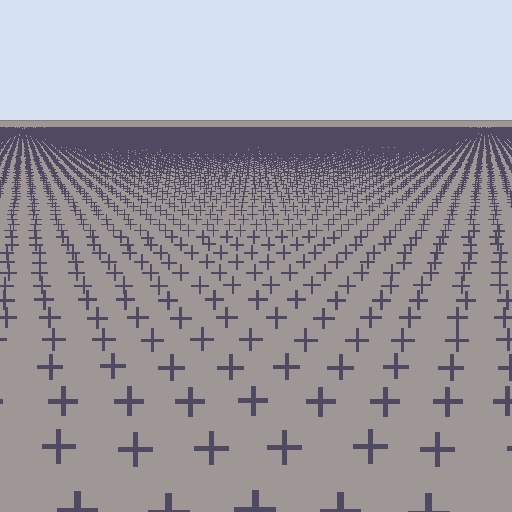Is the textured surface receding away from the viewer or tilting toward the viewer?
The surface is receding away from the viewer. Texture elements get smaller and denser toward the top.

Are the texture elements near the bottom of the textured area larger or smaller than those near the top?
Larger. Near the bottom, elements are closer to the viewer and appear at a bigger on-screen size.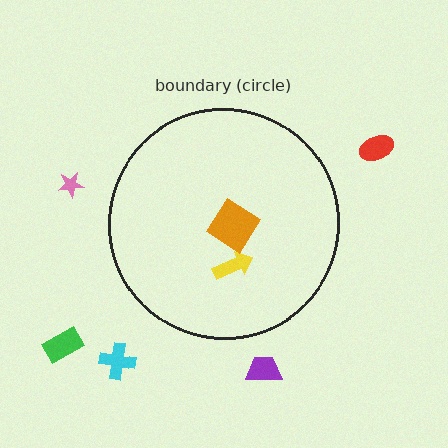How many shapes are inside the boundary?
2 inside, 5 outside.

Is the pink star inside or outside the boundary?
Outside.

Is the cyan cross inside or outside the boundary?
Outside.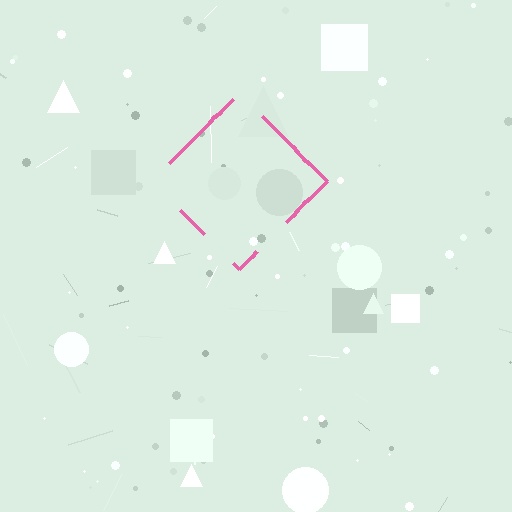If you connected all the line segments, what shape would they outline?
They would outline a diamond.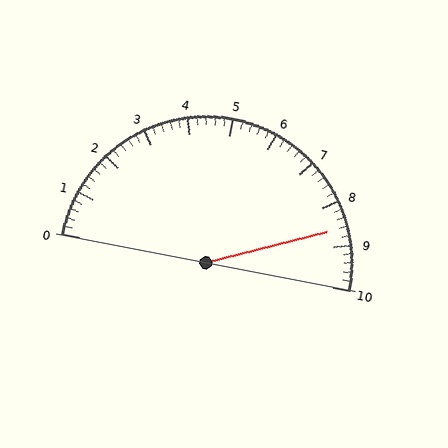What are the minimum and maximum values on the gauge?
The gauge ranges from 0 to 10.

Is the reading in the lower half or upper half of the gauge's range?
The reading is in the upper half of the range (0 to 10).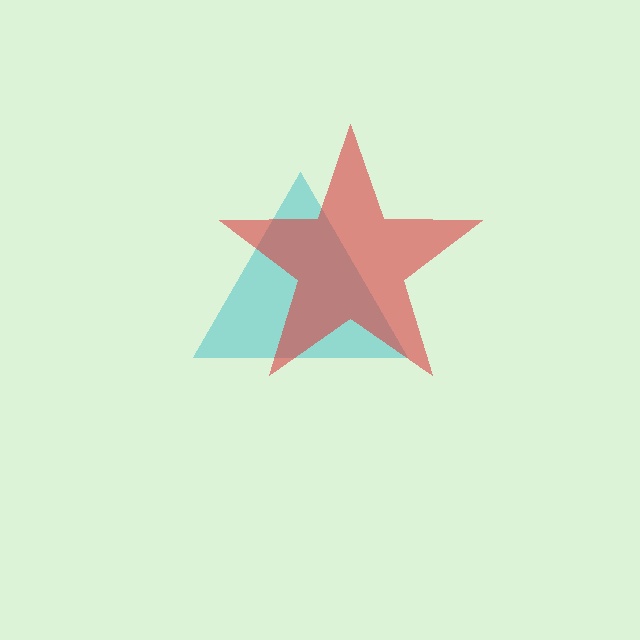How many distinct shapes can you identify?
There are 2 distinct shapes: a cyan triangle, a red star.